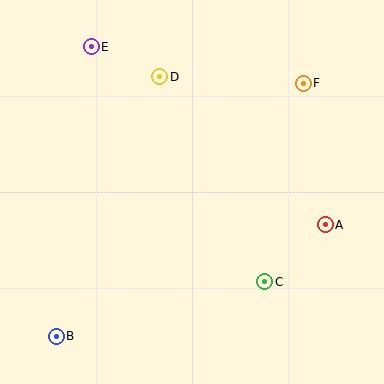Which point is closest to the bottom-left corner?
Point B is closest to the bottom-left corner.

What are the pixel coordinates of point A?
Point A is at (325, 225).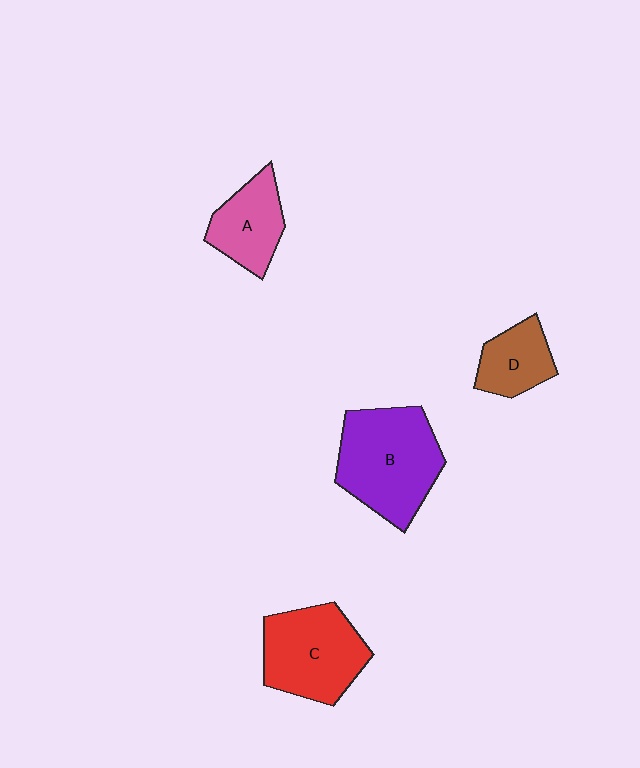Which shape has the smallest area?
Shape D (brown).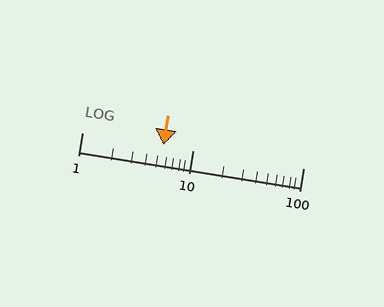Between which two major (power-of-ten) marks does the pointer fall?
The pointer is between 1 and 10.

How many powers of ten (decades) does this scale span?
The scale spans 2 decades, from 1 to 100.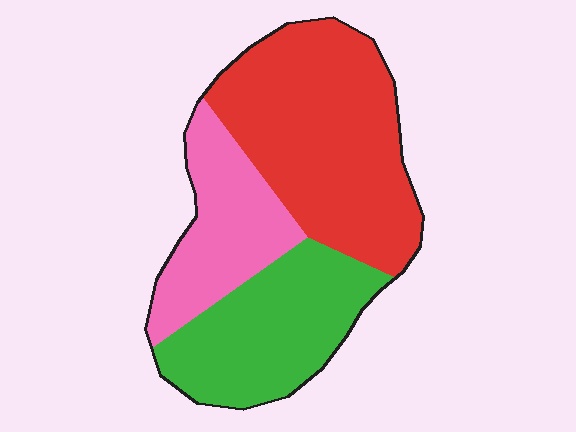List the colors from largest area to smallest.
From largest to smallest: red, green, pink.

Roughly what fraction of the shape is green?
Green takes up about one third (1/3) of the shape.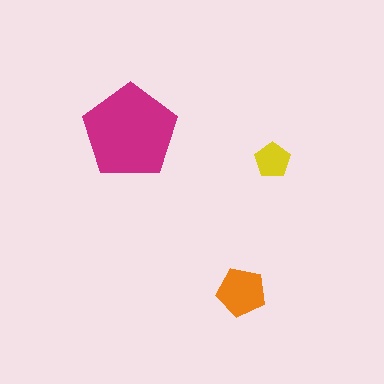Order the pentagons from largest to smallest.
the magenta one, the orange one, the yellow one.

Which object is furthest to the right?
The yellow pentagon is rightmost.